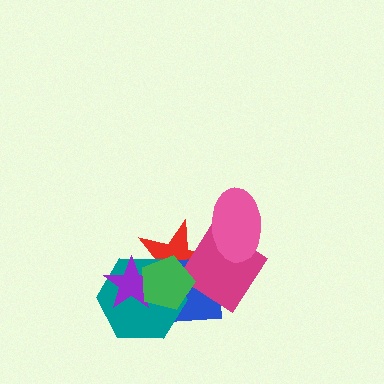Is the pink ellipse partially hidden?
No, no other shape covers it.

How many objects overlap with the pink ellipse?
2 objects overlap with the pink ellipse.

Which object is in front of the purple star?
The green pentagon is in front of the purple star.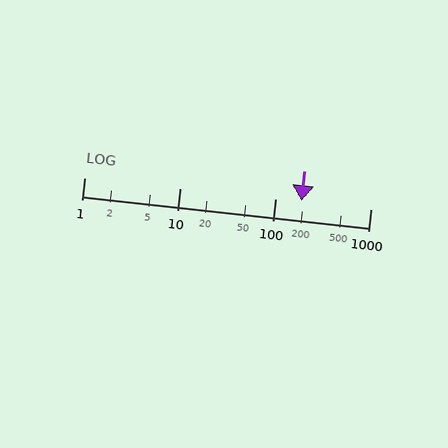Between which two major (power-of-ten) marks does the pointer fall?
The pointer is between 100 and 1000.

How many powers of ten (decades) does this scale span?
The scale spans 3 decades, from 1 to 1000.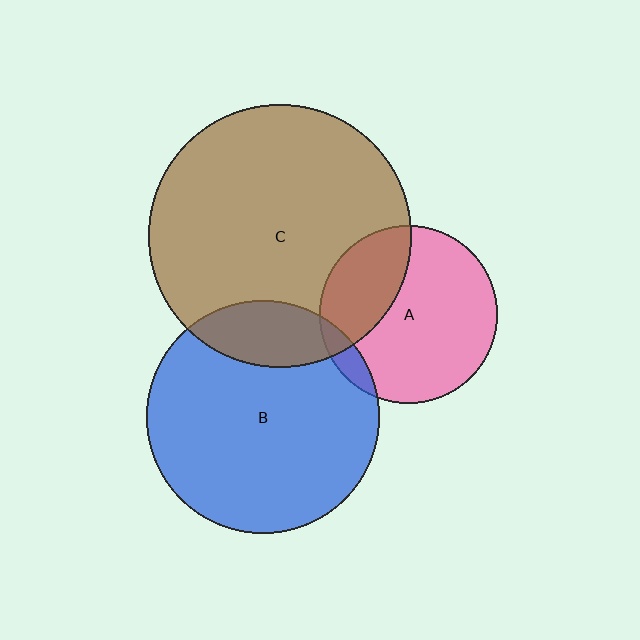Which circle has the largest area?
Circle C (brown).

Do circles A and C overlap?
Yes.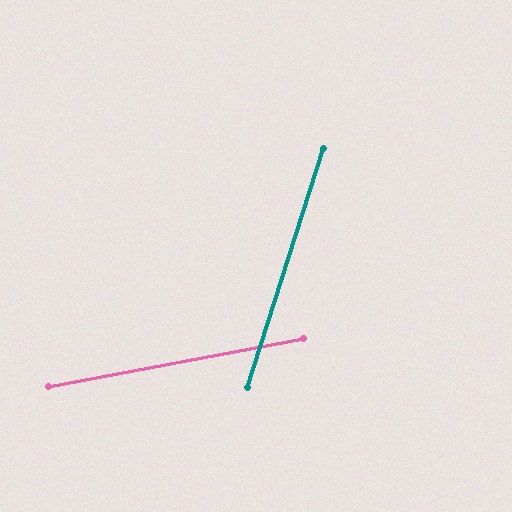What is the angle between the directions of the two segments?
Approximately 62 degrees.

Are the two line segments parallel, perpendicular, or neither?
Neither parallel nor perpendicular — they differ by about 62°.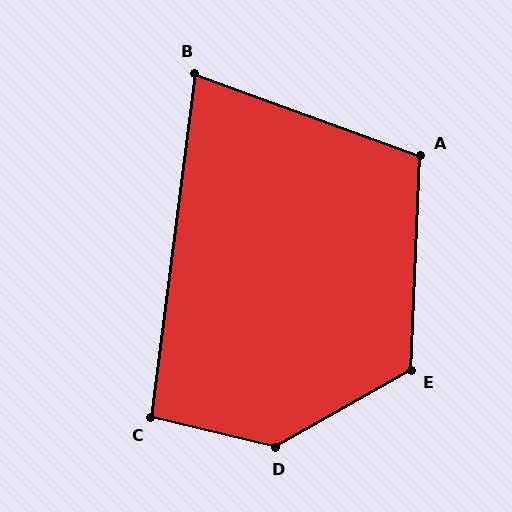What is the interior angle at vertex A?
Approximately 108 degrees (obtuse).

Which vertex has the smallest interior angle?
B, at approximately 77 degrees.